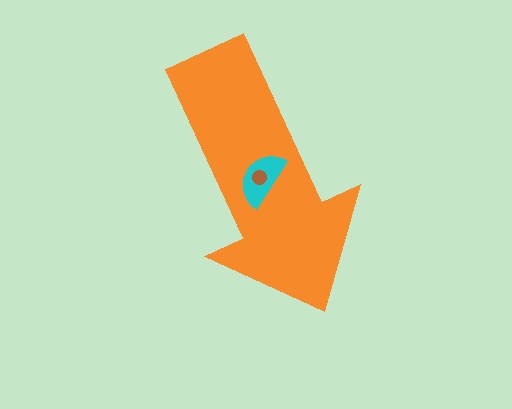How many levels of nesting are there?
3.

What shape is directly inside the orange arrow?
The cyan semicircle.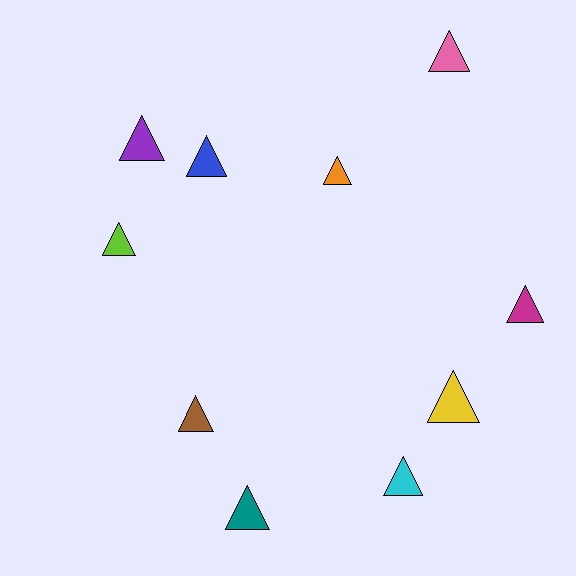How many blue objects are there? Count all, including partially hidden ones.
There is 1 blue object.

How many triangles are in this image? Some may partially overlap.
There are 10 triangles.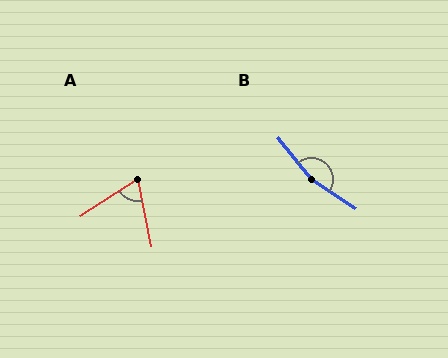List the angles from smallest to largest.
A (69°), B (162°).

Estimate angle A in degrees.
Approximately 69 degrees.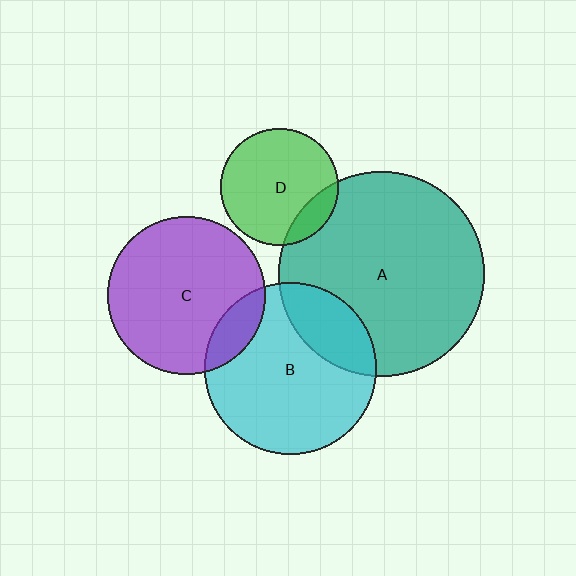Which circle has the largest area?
Circle A (teal).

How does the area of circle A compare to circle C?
Approximately 1.7 times.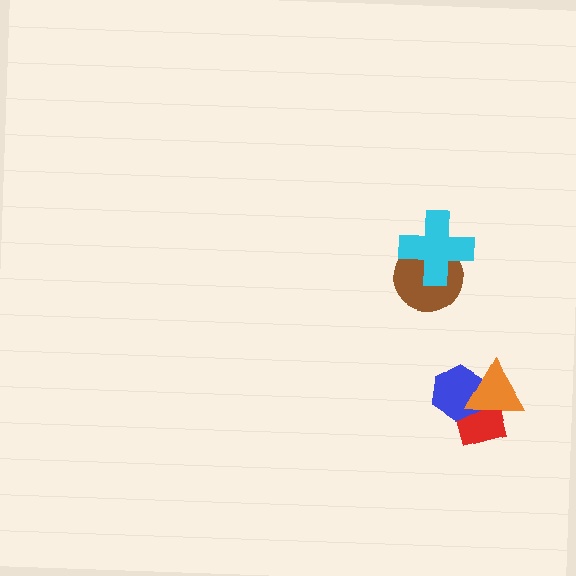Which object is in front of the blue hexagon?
The orange triangle is in front of the blue hexagon.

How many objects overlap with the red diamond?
2 objects overlap with the red diamond.